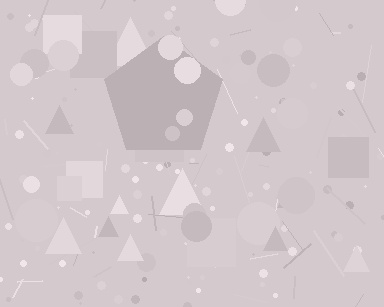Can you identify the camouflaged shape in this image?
The camouflaged shape is a pentagon.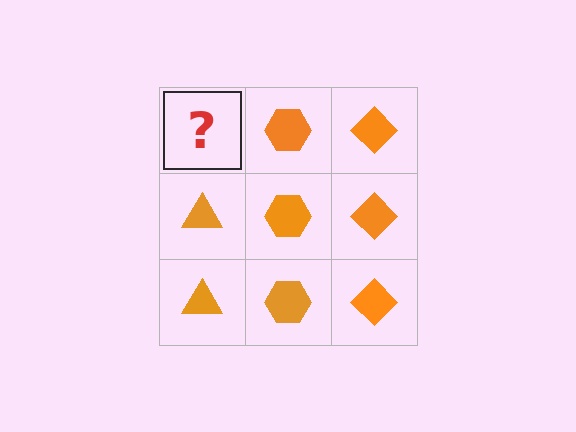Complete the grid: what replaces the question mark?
The question mark should be replaced with an orange triangle.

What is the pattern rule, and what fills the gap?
The rule is that each column has a consistent shape. The gap should be filled with an orange triangle.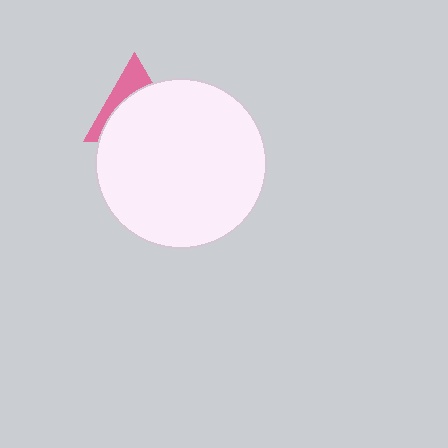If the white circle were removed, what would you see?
You would see the complete pink triangle.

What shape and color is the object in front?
The object in front is a white circle.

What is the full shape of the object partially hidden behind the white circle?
The partially hidden object is a pink triangle.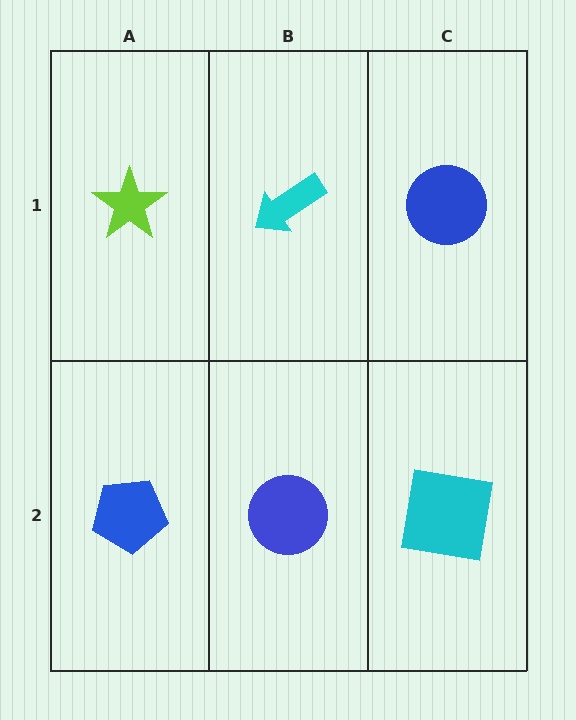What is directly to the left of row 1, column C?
A cyan arrow.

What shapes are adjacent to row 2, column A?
A lime star (row 1, column A), a blue circle (row 2, column B).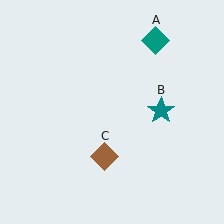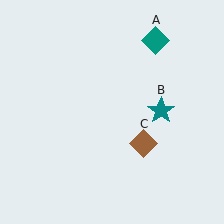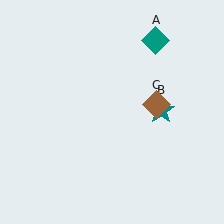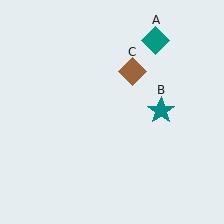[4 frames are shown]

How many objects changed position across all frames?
1 object changed position: brown diamond (object C).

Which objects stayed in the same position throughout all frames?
Teal diamond (object A) and teal star (object B) remained stationary.